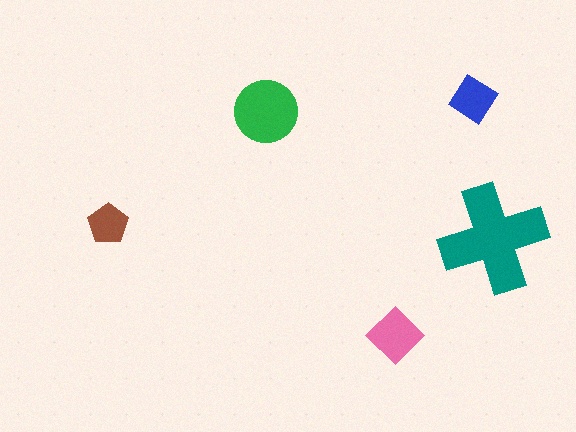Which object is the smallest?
The brown pentagon.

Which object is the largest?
The teal cross.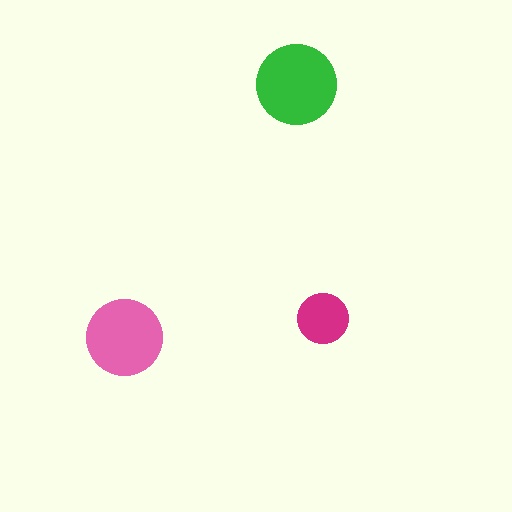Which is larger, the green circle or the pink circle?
The green one.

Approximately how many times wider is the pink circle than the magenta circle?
About 1.5 times wider.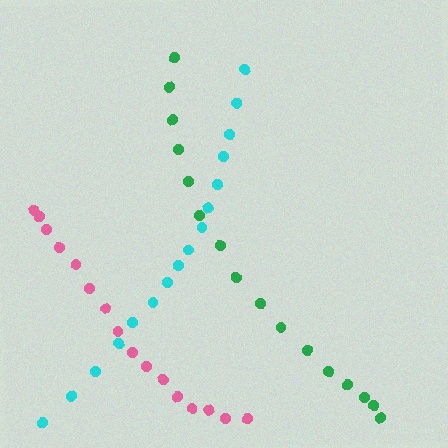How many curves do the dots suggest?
There are 3 distinct paths.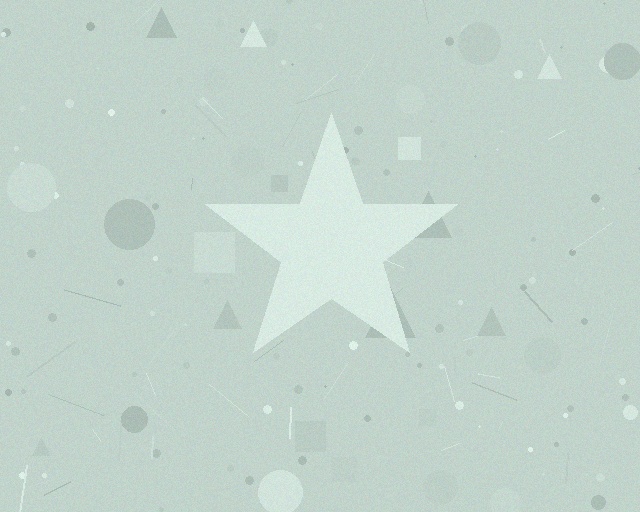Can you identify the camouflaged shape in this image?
The camouflaged shape is a star.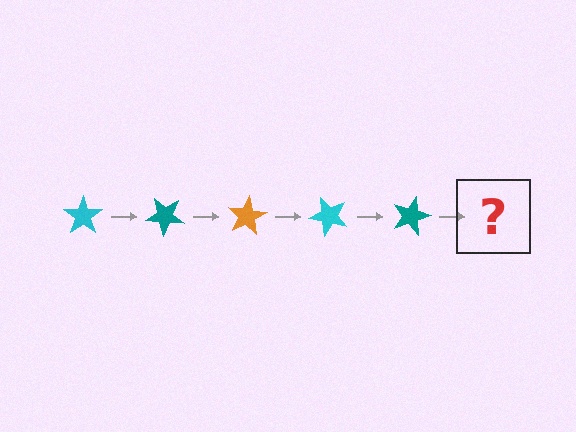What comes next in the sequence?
The next element should be an orange star, rotated 200 degrees from the start.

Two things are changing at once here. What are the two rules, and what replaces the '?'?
The two rules are that it rotates 40 degrees each step and the color cycles through cyan, teal, and orange. The '?' should be an orange star, rotated 200 degrees from the start.